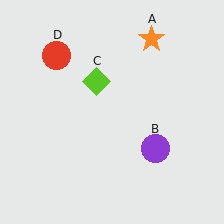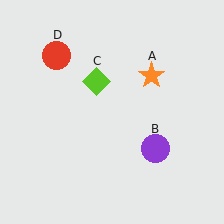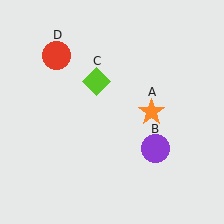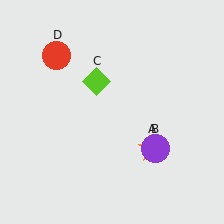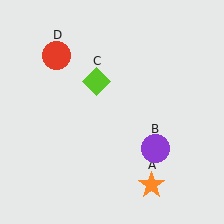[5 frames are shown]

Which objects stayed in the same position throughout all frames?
Purple circle (object B) and lime diamond (object C) and red circle (object D) remained stationary.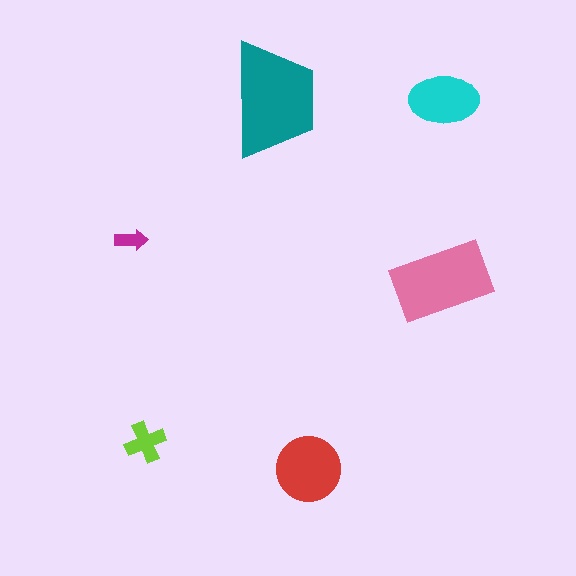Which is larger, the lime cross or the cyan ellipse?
The cyan ellipse.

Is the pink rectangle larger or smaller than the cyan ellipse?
Larger.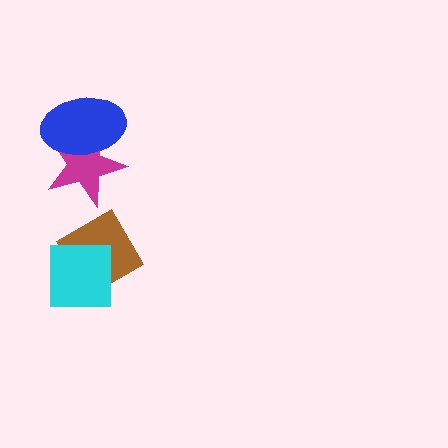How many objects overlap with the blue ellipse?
1 object overlaps with the blue ellipse.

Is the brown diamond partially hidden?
Yes, it is partially covered by another shape.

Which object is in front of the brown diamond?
The cyan square is in front of the brown diamond.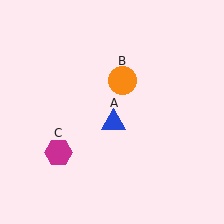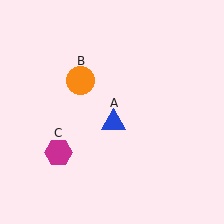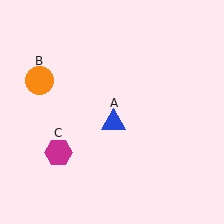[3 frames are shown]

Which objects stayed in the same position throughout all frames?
Blue triangle (object A) and magenta hexagon (object C) remained stationary.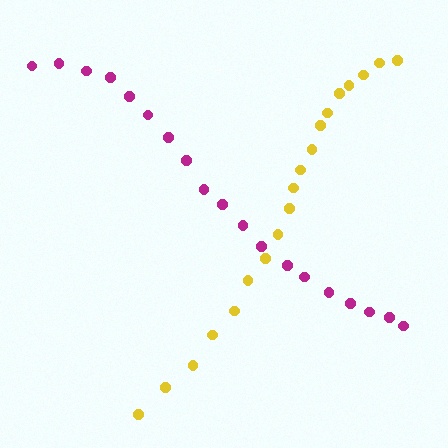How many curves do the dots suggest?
There are 2 distinct paths.